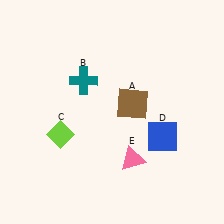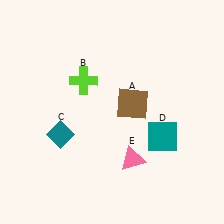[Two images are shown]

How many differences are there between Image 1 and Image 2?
There are 3 differences between the two images.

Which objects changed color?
B changed from teal to lime. C changed from lime to teal. D changed from blue to teal.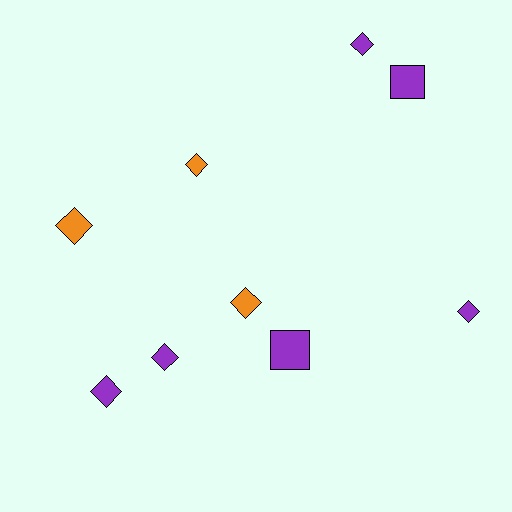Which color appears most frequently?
Purple, with 6 objects.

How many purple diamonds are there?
There are 4 purple diamonds.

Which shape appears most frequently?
Diamond, with 7 objects.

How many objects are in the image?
There are 9 objects.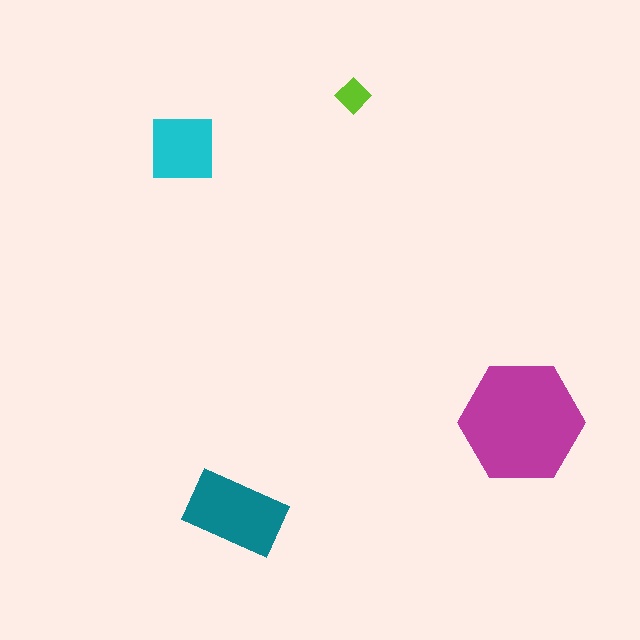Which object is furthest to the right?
The magenta hexagon is rightmost.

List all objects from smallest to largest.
The lime diamond, the cyan square, the teal rectangle, the magenta hexagon.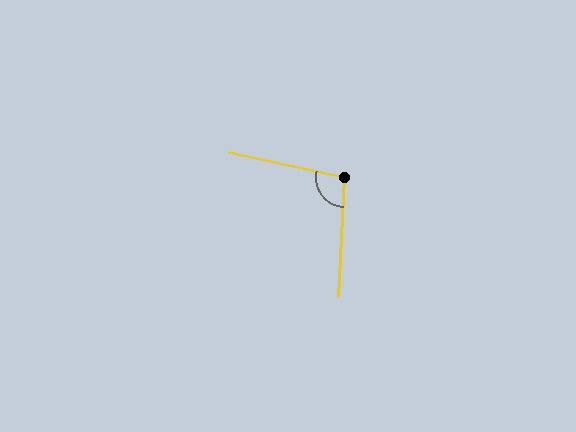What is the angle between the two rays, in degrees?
Approximately 99 degrees.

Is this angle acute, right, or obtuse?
It is obtuse.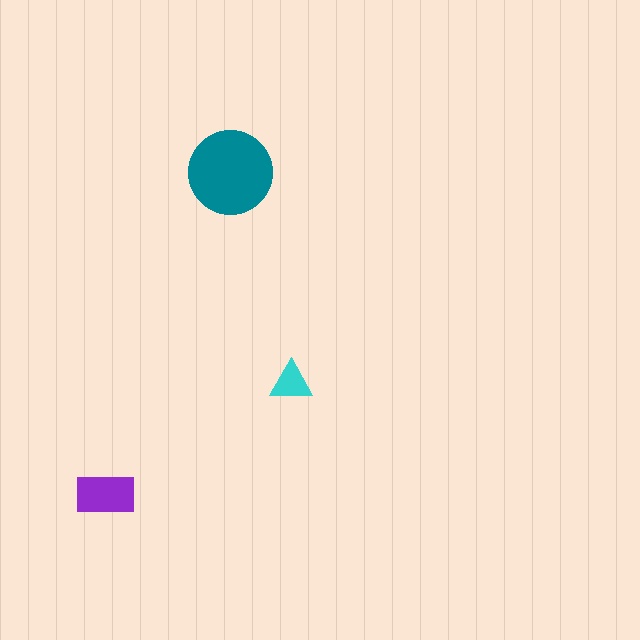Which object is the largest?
The teal circle.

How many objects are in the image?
There are 3 objects in the image.